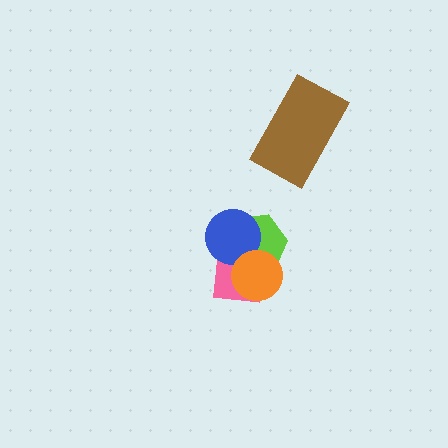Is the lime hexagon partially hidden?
Yes, it is partially covered by another shape.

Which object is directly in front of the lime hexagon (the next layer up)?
The blue circle is directly in front of the lime hexagon.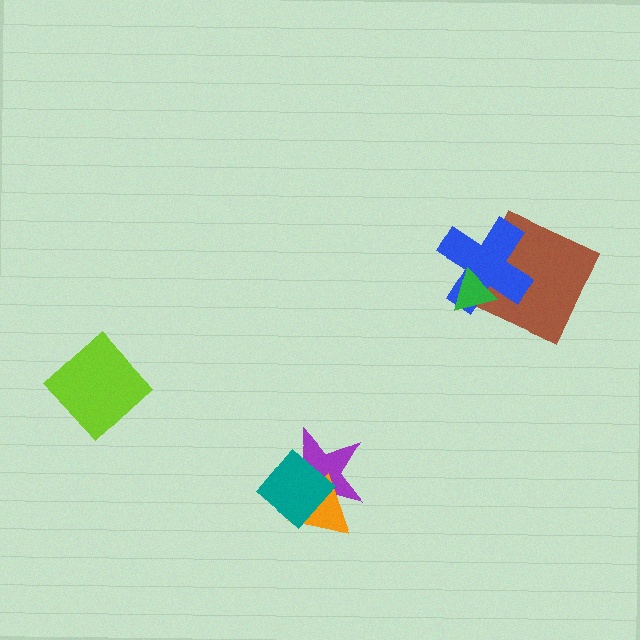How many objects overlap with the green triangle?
2 objects overlap with the green triangle.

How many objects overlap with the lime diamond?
0 objects overlap with the lime diamond.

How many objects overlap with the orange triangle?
2 objects overlap with the orange triangle.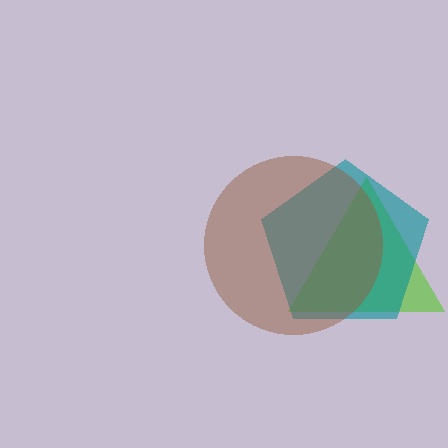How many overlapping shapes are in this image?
There are 3 overlapping shapes in the image.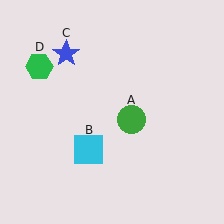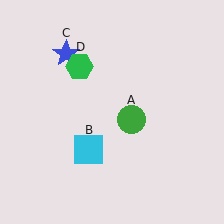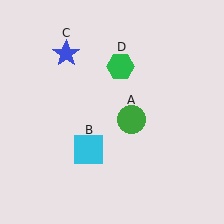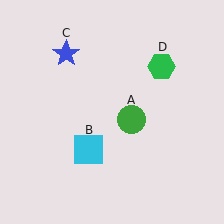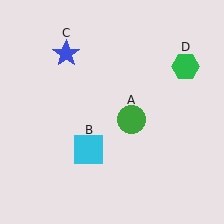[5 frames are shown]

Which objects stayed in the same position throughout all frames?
Green circle (object A) and cyan square (object B) and blue star (object C) remained stationary.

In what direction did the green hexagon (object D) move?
The green hexagon (object D) moved right.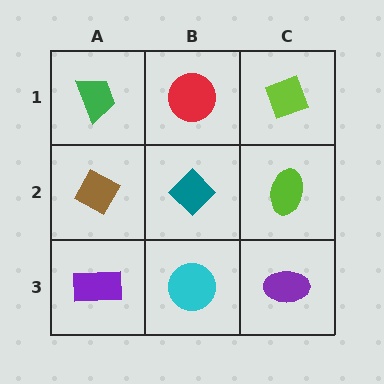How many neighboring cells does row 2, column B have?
4.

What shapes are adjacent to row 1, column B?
A teal diamond (row 2, column B), a green trapezoid (row 1, column A), a lime diamond (row 1, column C).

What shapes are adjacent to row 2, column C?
A lime diamond (row 1, column C), a purple ellipse (row 3, column C), a teal diamond (row 2, column B).